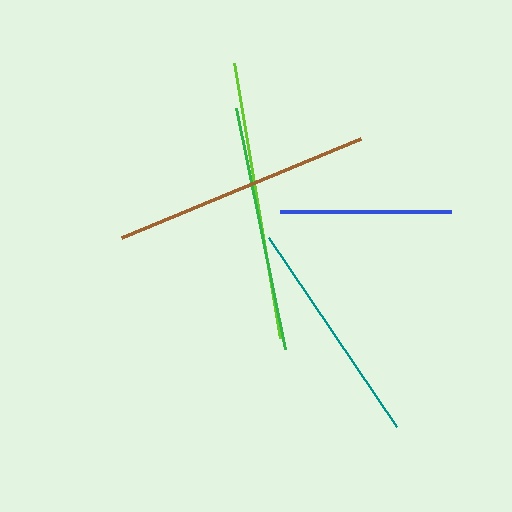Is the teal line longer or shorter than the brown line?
The brown line is longer than the teal line.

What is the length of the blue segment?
The blue segment is approximately 171 pixels long.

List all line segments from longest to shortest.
From longest to shortest: lime, brown, green, teal, blue.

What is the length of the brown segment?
The brown segment is approximately 259 pixels long.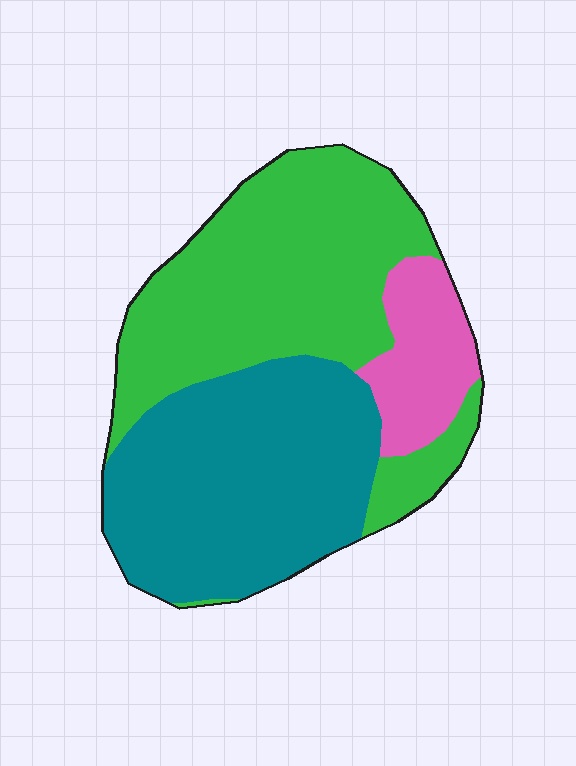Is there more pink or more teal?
Teal.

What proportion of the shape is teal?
Teal covers about 40% of the shape.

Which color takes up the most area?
Green, at roughly 45%.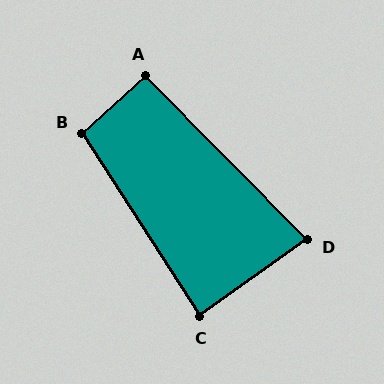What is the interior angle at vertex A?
Approximately 93 degrees (approximately right).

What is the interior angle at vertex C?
Approximately 87 degrees (approximately right).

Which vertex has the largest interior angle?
B, at approximately 99 degrees.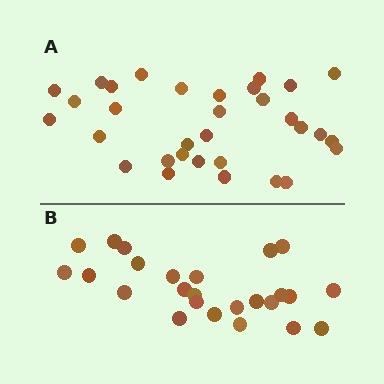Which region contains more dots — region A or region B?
Region A (the top region) has more dots.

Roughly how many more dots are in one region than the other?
Region A has roughly 8 or so more dots than region B.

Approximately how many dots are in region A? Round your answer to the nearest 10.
About 30 dots. (The exact count is 32, which rounds to 30.)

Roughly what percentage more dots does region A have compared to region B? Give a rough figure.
About 30% more.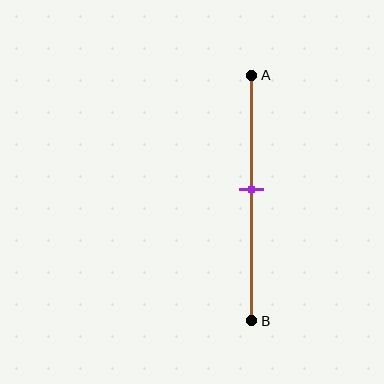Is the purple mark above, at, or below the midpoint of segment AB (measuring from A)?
The purple mark is above the midpoint of segment AB.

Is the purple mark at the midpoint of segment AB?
No, the mark is at about 45% from A, not at the 50% midpoint.